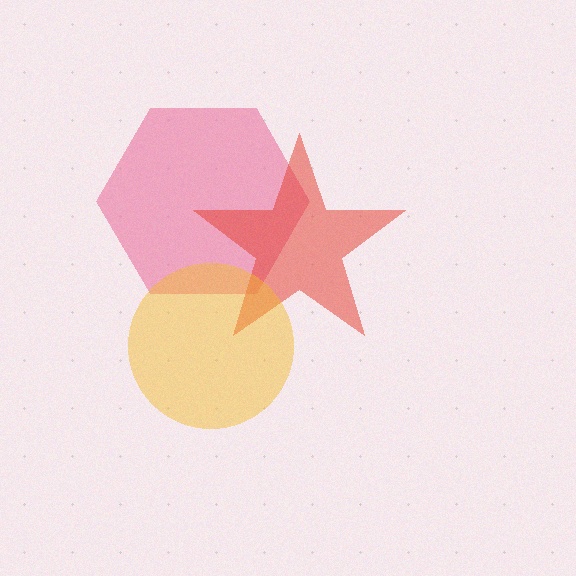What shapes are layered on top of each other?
The layered shapes are: a pink hexagon, a red star, a yellow circle.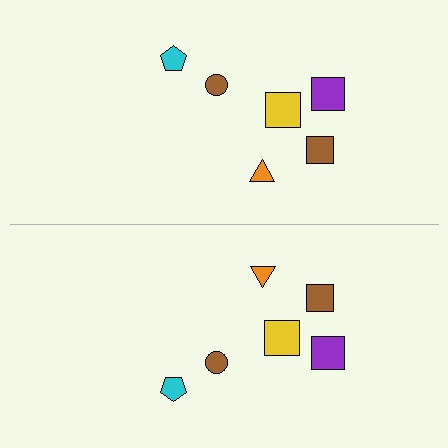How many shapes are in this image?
There are 12 shapes in this image.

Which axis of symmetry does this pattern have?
The pattern has a horizontal axis of symmetry running through the center of the image.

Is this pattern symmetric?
Yes, this pattern has bilateral (reflection) symmetry.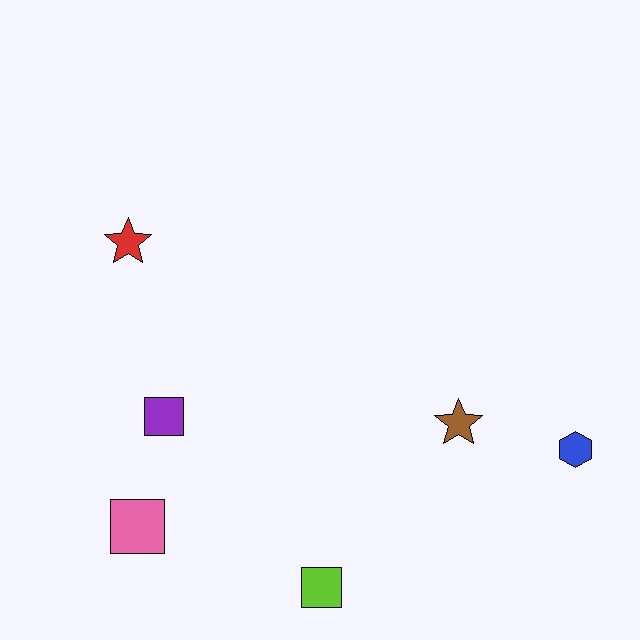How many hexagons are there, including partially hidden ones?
There is 1 hexagon.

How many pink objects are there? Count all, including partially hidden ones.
There is 1 pink object.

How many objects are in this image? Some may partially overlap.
There are 6 objects.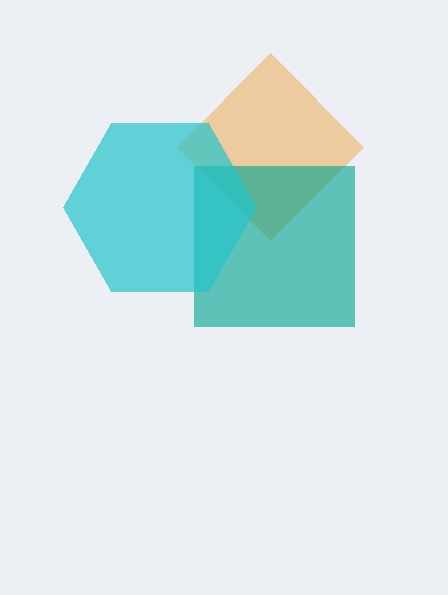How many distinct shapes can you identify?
There are 3 distinct shapes: an orange diamond, a teal square, a cyan hexagon.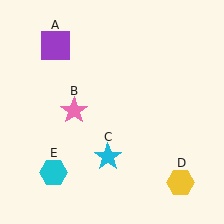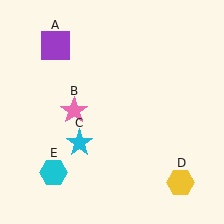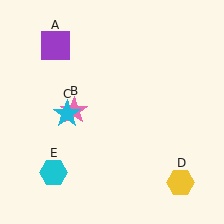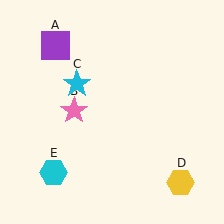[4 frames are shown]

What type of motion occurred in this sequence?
The cyan star (object C) rotated clockwise around the center of the scene.